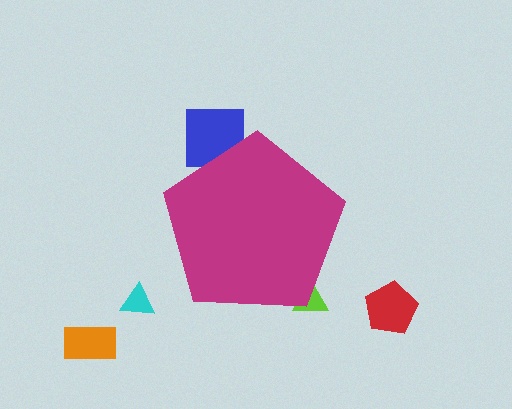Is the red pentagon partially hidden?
No, the red pentagon is fully visible.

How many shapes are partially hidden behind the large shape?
2 shapes are partially hidden.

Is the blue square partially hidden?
Yes, the blue square is partially hidden behind the magenta pentagon.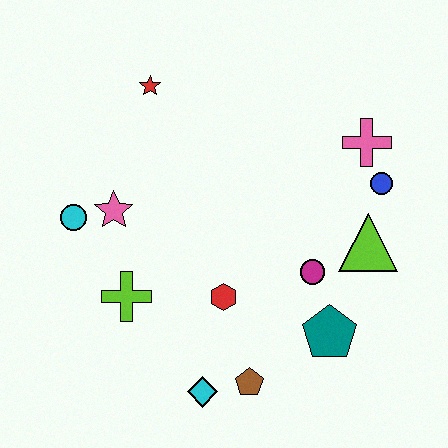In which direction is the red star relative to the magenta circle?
The red star is above the magenta circle.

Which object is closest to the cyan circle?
The pink star is closest to the cyan circle.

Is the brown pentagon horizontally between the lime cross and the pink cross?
Yes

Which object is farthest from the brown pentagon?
The red star is farthest from the brown pentagon.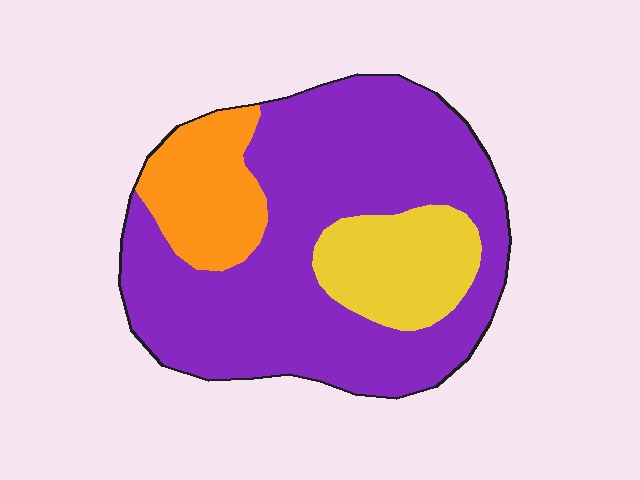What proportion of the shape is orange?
Orange takes up less than a quarter of the shape.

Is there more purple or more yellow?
Purple.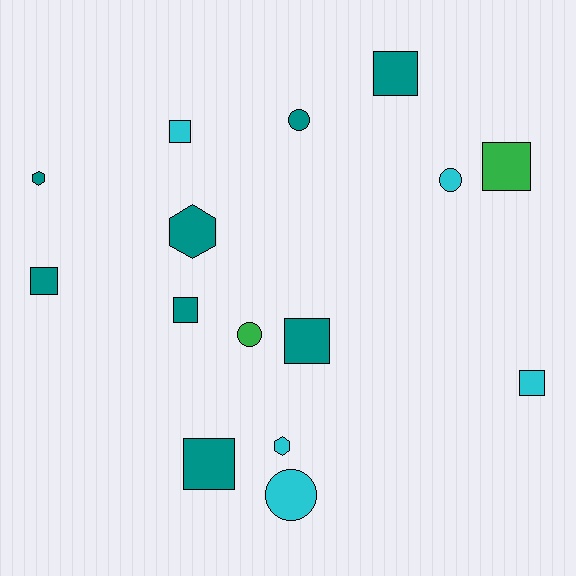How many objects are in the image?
There are 15 objects.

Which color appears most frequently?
Teal, with 8 objects.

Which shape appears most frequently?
Square, with 8 objects.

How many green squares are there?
There is 1 green square.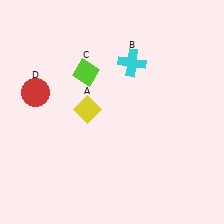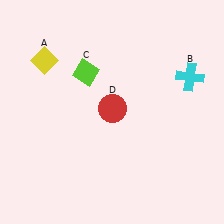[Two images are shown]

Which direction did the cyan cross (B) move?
The cyan cross (B) moved right.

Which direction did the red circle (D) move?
The red circle (D) moved right.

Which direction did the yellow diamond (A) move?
The yellow diamond (A) moved up.